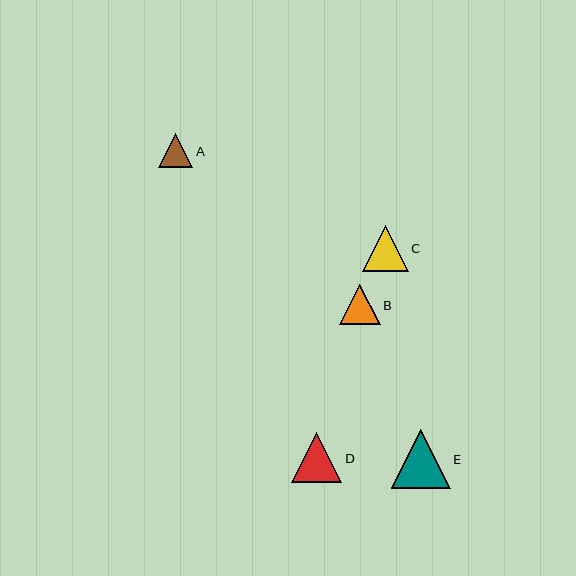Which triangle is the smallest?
Triangle A is the smallest with a size of approximately 34 pixels.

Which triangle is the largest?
Triangle E is the largest with a size of approximately 59 pixels.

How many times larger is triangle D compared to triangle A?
Triangle D is approximately 1.5 times the size of triangle A.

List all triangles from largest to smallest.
From largest to smallest: E, D, C, B, A.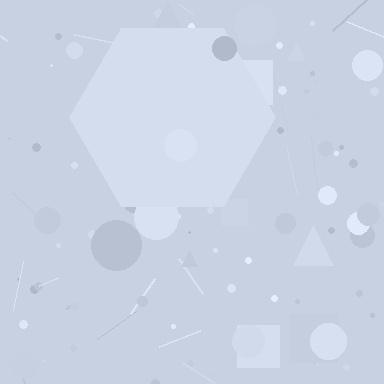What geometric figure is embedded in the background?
A hexagon is embedded in the background.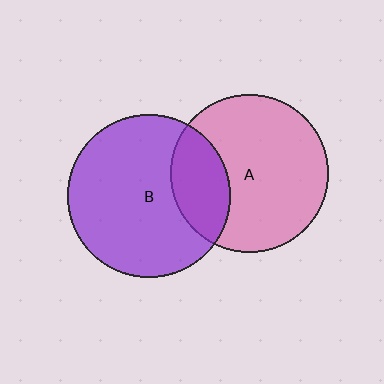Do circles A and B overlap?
Yes.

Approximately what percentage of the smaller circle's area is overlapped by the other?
Approximately 25%.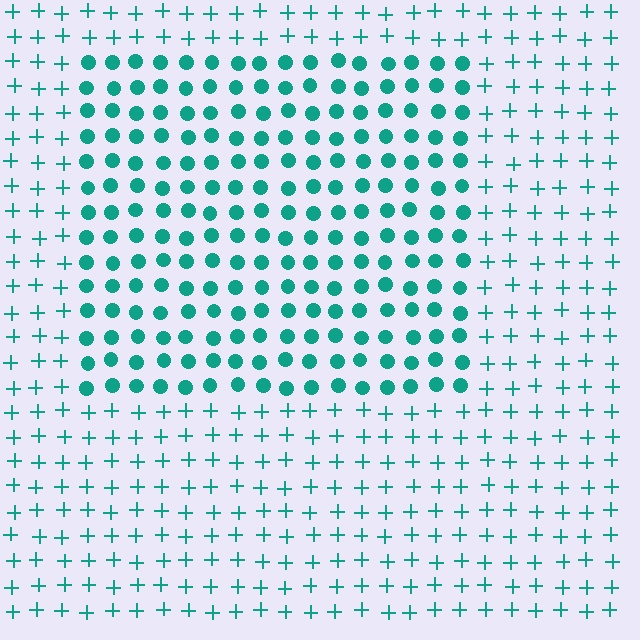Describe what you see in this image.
The image is filled with small teal elements arranged in a uniform grid. A rectangle-shaped region contains circles, while the surrounding area contains plus signs. The boundary is defined purely by the change in element shape.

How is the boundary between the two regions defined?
The boundary is defined by a change in element shape: circles inside vs. plus signs outside. All elements share the same color and spacing.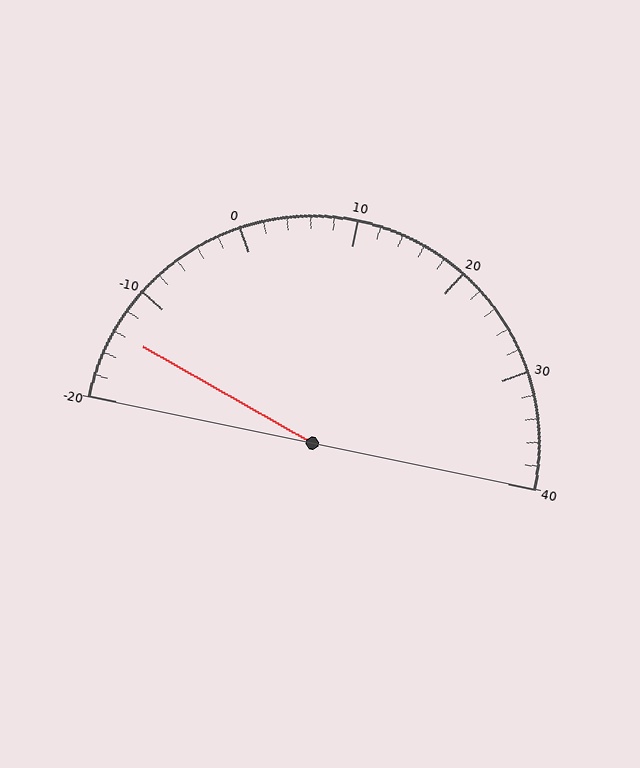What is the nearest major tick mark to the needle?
The nearest major tick mark is -10.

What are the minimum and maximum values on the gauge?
The gauge ranges from -20 to 40.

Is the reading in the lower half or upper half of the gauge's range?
The reading is in the lower half of the range (-20 to 40).